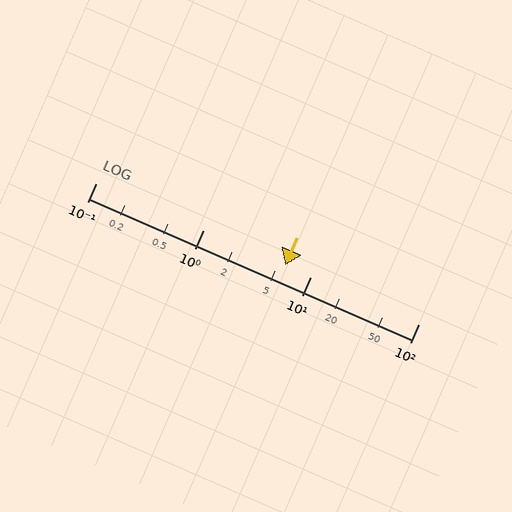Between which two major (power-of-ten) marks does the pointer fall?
The pointer is between 1 and 10.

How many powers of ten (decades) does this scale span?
The scale spans 3 decades, from 0.1 to 100.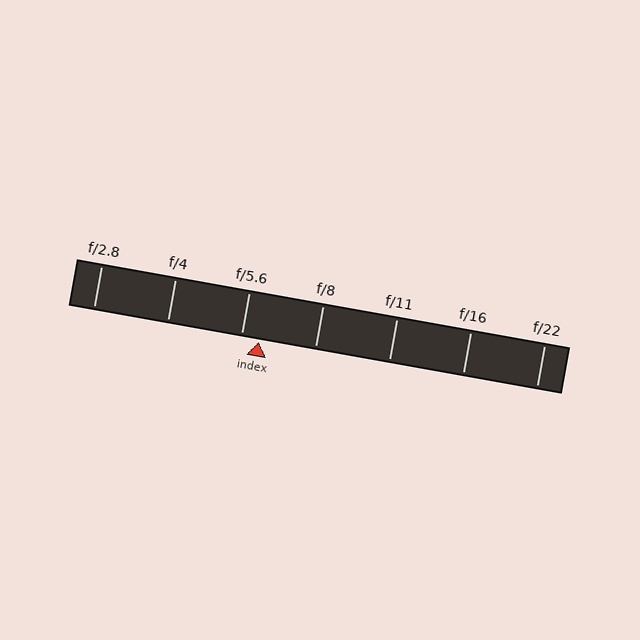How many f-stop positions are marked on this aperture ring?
There are 7 f-stop positions marked.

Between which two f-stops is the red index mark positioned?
The index mark is between f/5.6 and f/8.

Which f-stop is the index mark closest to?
The index mark is closest to f/5.6.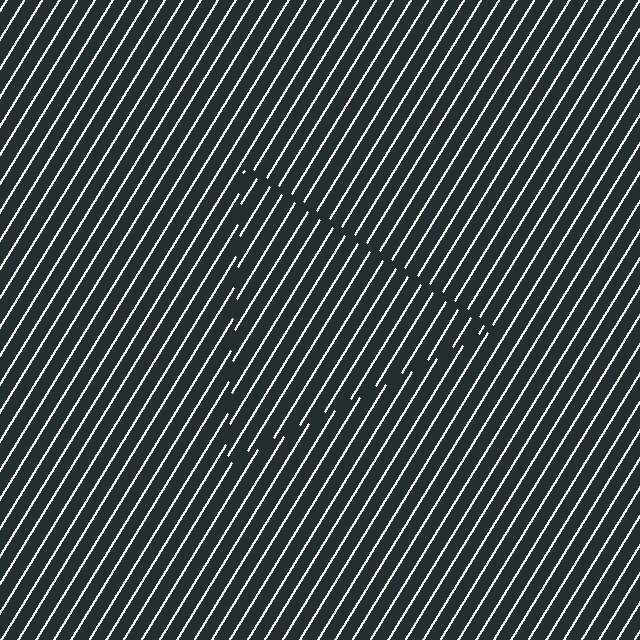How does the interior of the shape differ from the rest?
The interior of the shape contains the same grating, shifted by half a period — the contour is defined by the phase discontinuity where line-ends from the inner and outer gratings abut.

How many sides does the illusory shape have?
3 sides — the line-ends trace a triangle.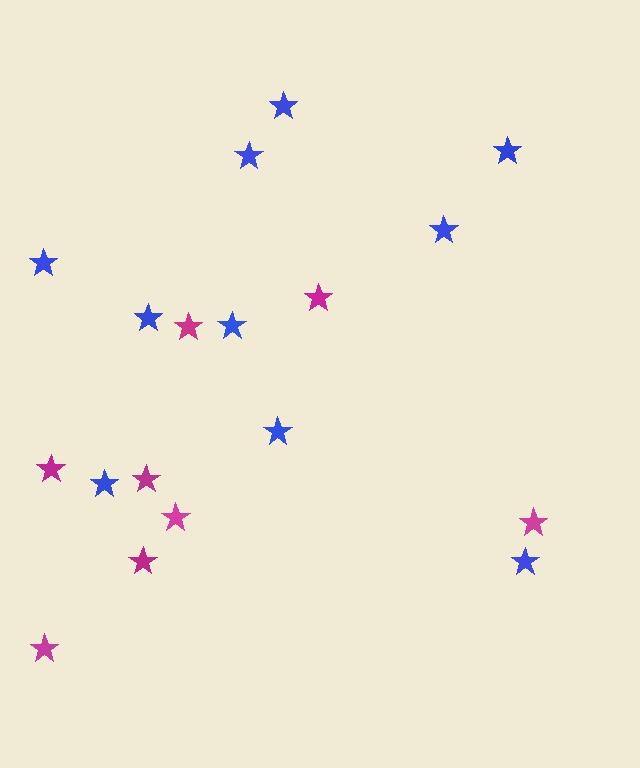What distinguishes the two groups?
There are 2 groups: one group of blue stars (10) and one group of magenta stars (8).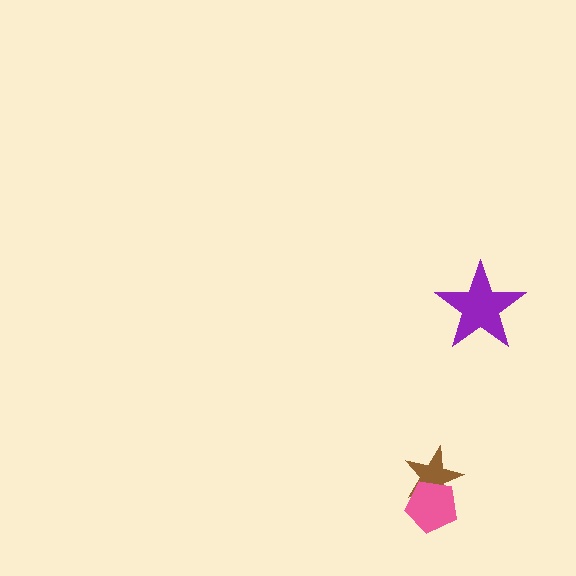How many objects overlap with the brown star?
1 object overlaps with the brown star.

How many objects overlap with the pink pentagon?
1 object overlaps with the pink pentagon.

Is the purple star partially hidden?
No, no other shape covers it.